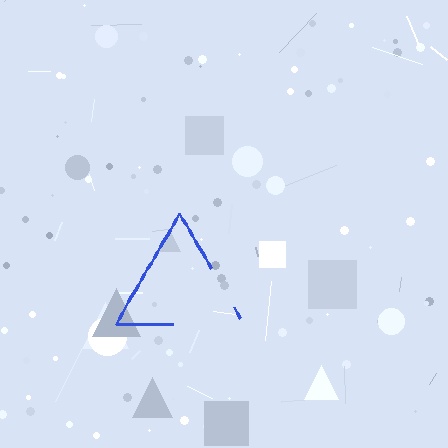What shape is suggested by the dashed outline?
The dashed outline suggests a triangle.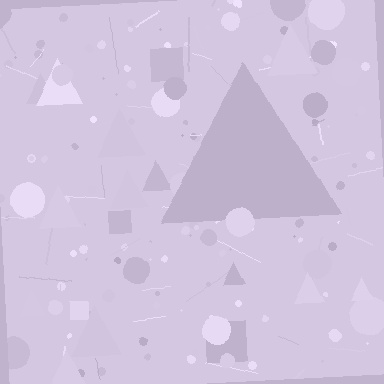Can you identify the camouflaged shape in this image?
The camouflaged shape is a triangle.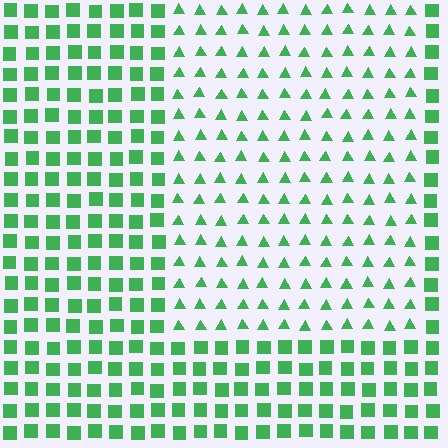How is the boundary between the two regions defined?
The boundary is defined by a change in element shape: triangles inside vs. squares outside. All elements share the same color and spacing.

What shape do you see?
I see a rectangle.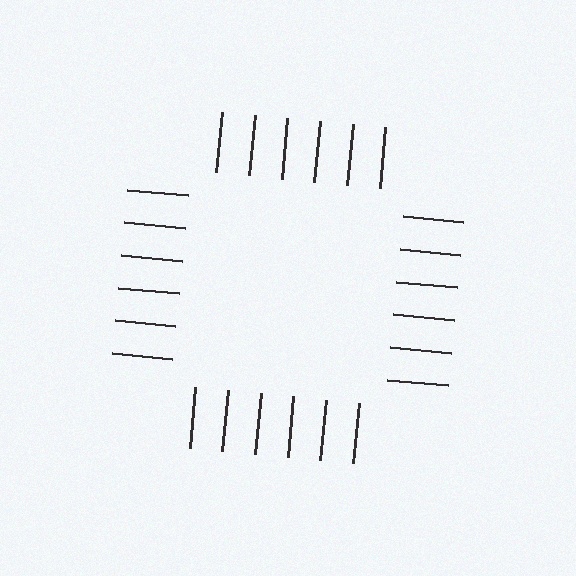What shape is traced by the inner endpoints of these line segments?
An illusory square — the line segments terminate on its edges but no continuous stroke is drawn.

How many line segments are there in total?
24 — 6 along each of the 4 edges.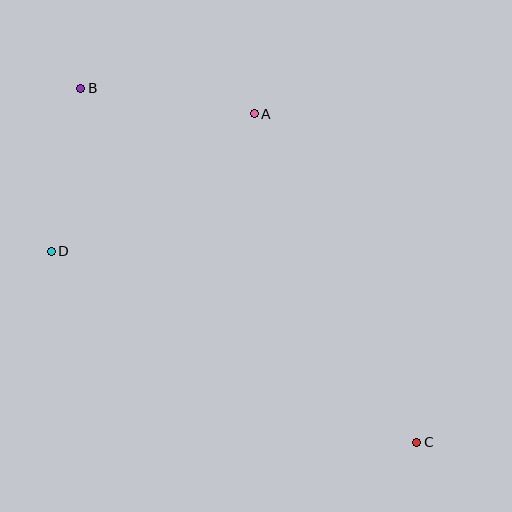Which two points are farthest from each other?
Points B and C are farthest from each other.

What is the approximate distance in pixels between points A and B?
The distance between A and B is approximately 175 pixels.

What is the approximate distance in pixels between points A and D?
The distance between A and D is approximately 245 pixels.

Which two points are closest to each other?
Points B and D are closest to each other.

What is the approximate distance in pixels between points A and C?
The distance between A and C is approximately 367 pixels.